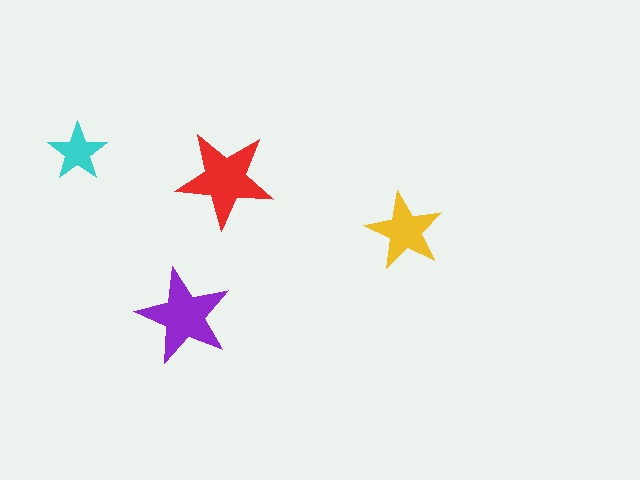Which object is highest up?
The cyan star is topmost.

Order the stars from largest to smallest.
the red one, the purple one, the yellow one, the cyan one.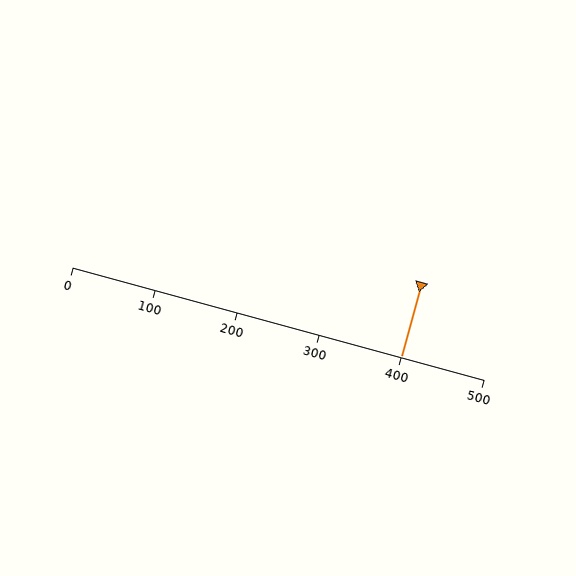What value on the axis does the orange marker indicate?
The marker indicates approximately 400.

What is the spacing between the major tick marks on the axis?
The major ticks are spaced 100 apart.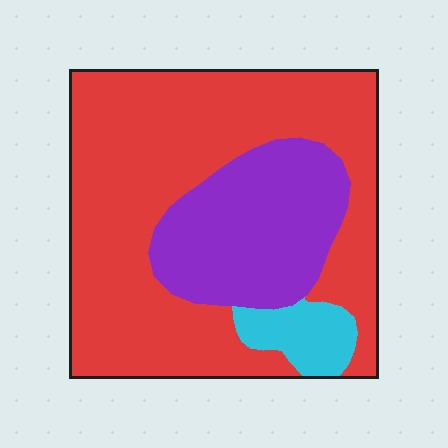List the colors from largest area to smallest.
From largest to smallest: red, purple, cyan.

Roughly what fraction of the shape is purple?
Purple covers around 25% of the shape.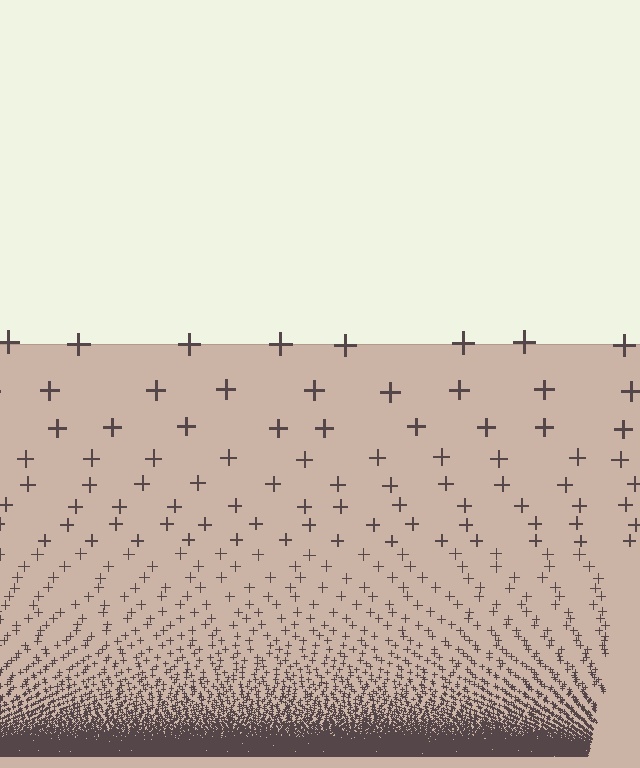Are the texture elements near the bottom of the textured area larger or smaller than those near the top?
Smaller. The gradient is inverted — elements near the bottom are smaller and denser.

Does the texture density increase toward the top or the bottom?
Density increases toward the bottom.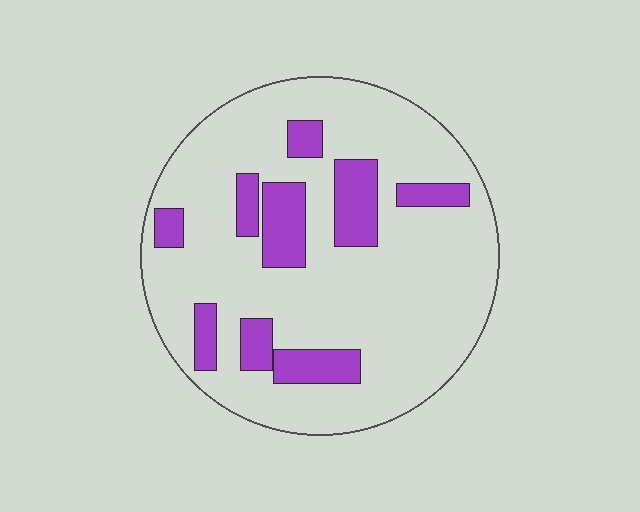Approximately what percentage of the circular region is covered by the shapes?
Approximately 20%.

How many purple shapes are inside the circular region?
9.